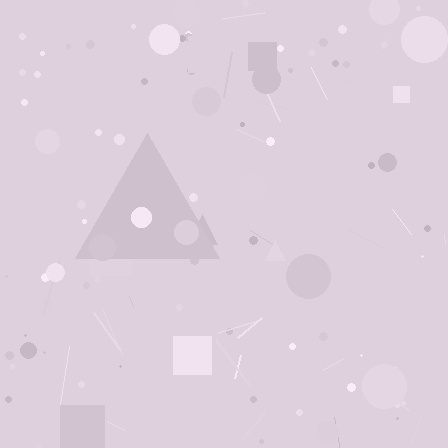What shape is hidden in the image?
A triangle is hidden in the image.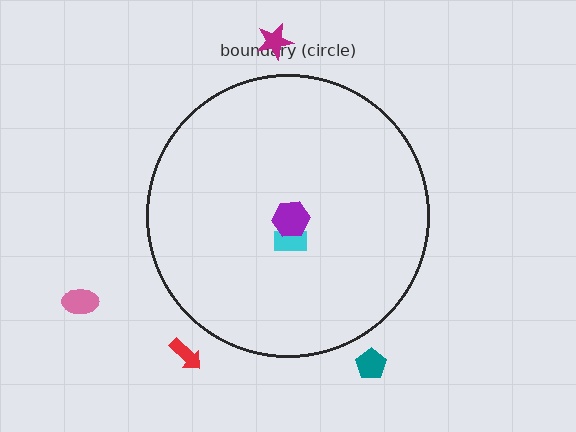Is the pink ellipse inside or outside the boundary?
Outside.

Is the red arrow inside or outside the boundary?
Outside.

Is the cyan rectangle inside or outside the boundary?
Inside.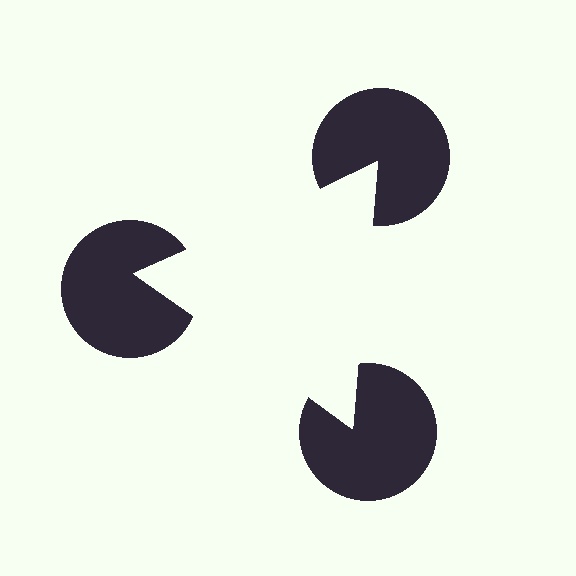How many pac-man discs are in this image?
There are 3 — one at each vertex of the illusory triangle.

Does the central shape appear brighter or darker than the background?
It typically appears slightly brighter than the background, even though no actual brightness change is drawn.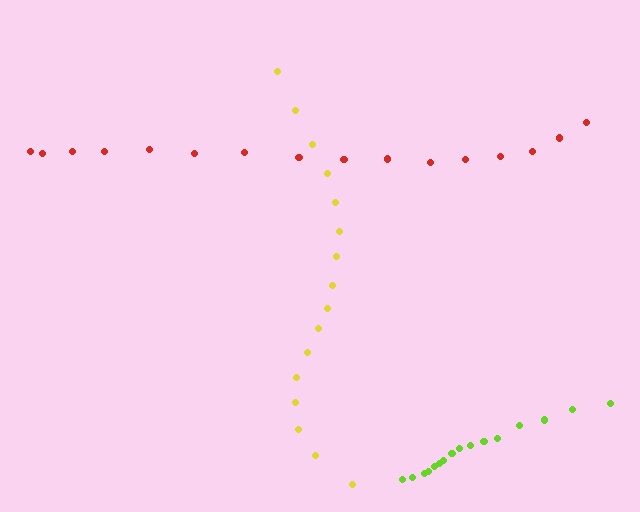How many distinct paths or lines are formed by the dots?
There are 3 distinct paths.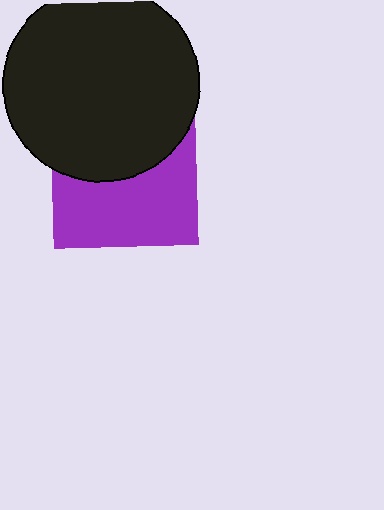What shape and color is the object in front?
The object in front is a black circle.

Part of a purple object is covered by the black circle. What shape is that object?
It is a square.